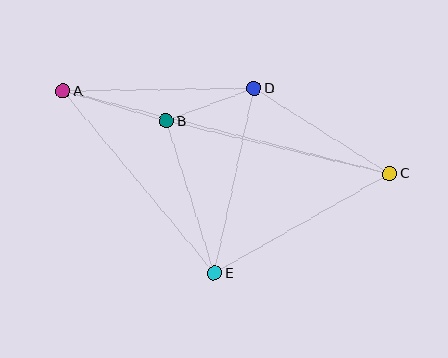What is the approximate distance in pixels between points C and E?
The distance between C and E is approximately 201 pixels.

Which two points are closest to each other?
Points B and D are closest to each other.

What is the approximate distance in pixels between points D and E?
The distance between D and E is approximately 189 pixels.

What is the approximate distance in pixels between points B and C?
The distance between B and C is approximately 229 pixels.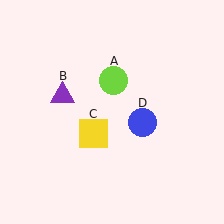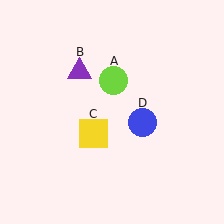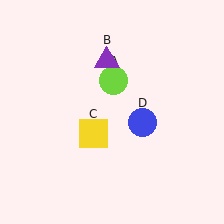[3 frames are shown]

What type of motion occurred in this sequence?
The purple triangle (object B) rotated clockwise around the center of the scene.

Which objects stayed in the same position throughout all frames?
Lime circle (object A) and yellow square (object C) and blue circle (object D) remained stationary.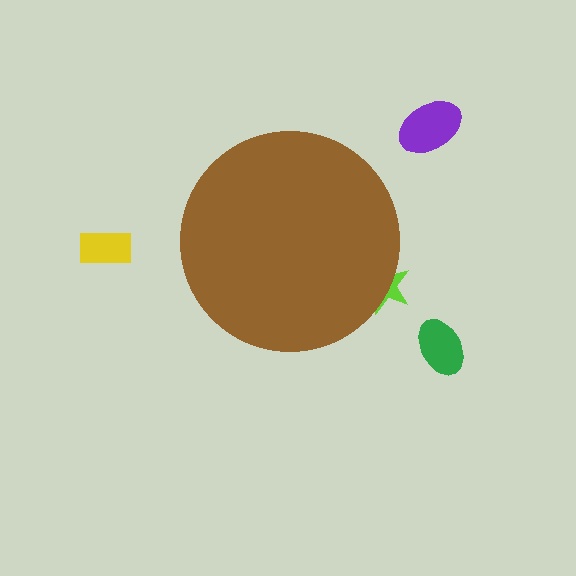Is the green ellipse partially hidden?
No, the green ellipse is fully visible.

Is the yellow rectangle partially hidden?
No, the yellow rectangle is fully visible.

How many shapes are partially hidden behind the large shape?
1 shape is partially hidden.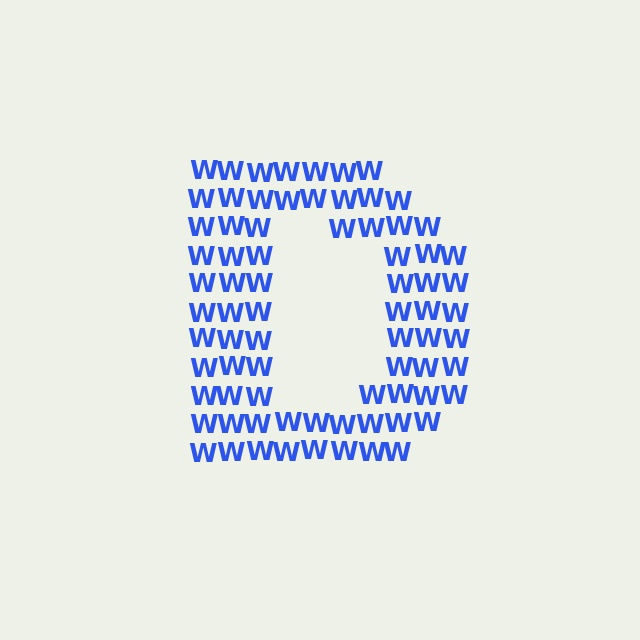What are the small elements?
The small elements are letter W's.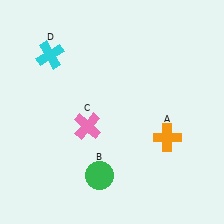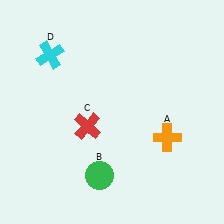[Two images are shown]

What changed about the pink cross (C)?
In Image 1, C is pink. In Image 2, it changed to red.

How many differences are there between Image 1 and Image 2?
There is 1 difference between the two images.